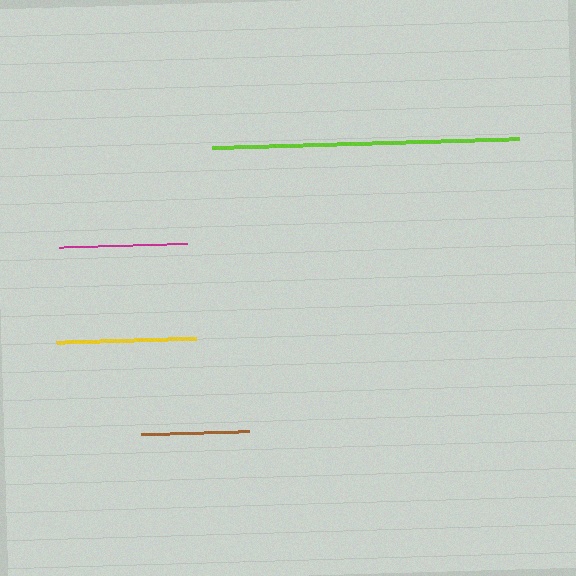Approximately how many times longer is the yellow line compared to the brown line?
The yellow line is approximately 1.3 times the length of the brown line.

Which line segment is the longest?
The lime line is the longest at approximately 308 pixels.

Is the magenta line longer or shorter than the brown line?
The magenta line is longer than the brown line.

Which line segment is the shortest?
The brown line is the shortest at approximately 108 pixels.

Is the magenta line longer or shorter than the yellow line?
The yellow line is longer than the magenta line.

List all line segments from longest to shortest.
From longest to shortest: lime, yellow, magenta, brown.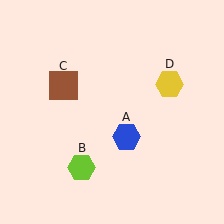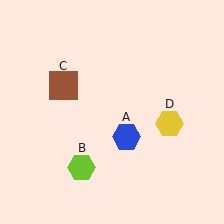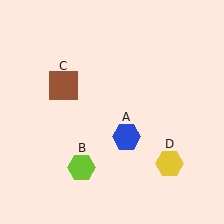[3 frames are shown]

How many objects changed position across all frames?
1 object changed position: yellow hexagon (object D).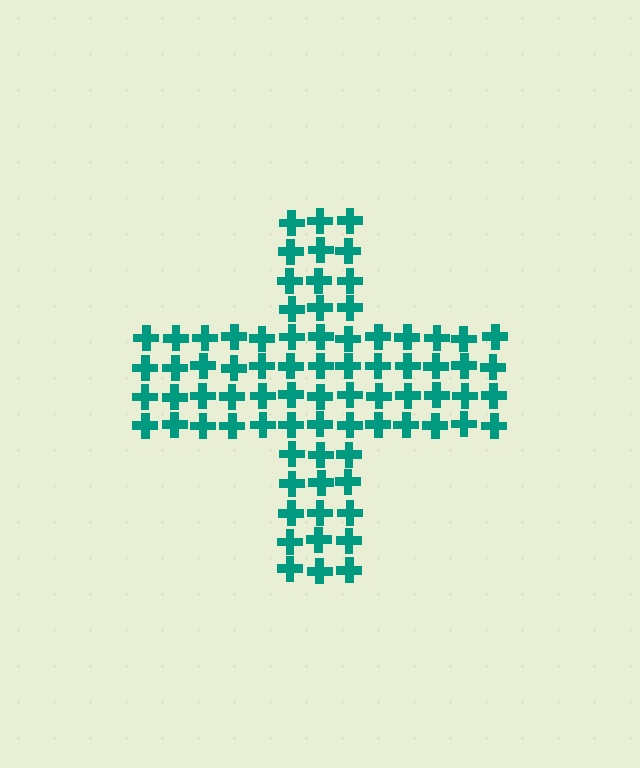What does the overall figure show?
The overall figure shows a cross.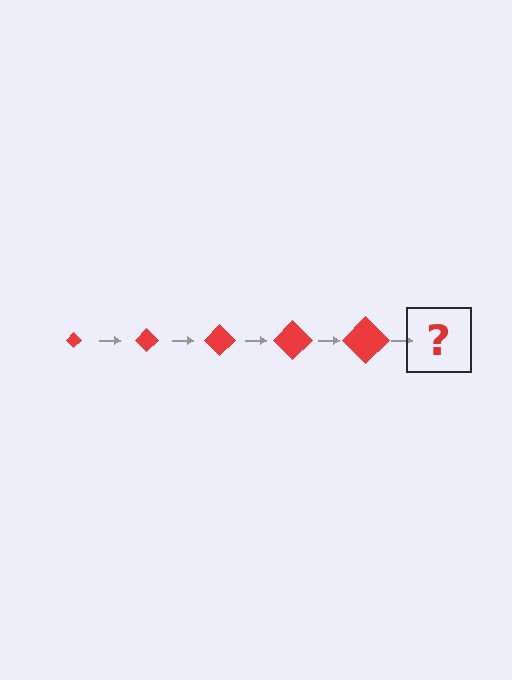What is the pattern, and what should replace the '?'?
The pattern is that the diamond gets progressively larger each step. The '?' should be a red diamond, larger than the previous one.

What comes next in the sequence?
The next element should be a red diamond, larger than the previous one.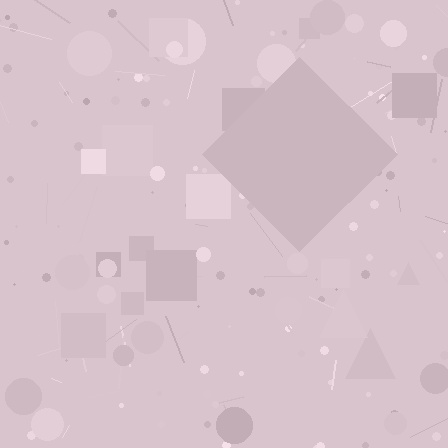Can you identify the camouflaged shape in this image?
The camouflaged shape is a diamond.